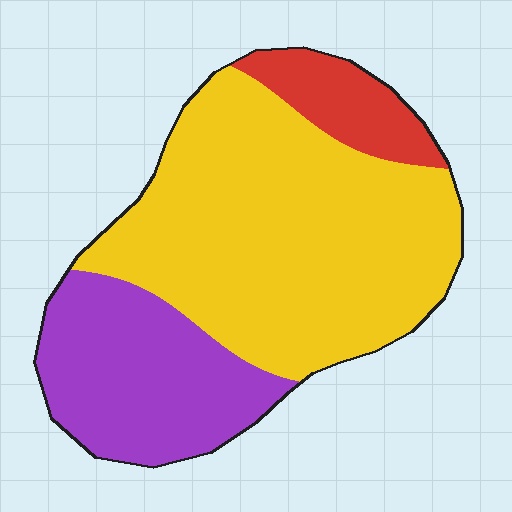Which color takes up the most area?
Yellow, at roughly 60%.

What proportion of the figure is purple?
Purple takes up about one quarter (1/4) of the figure.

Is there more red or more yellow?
Yellow.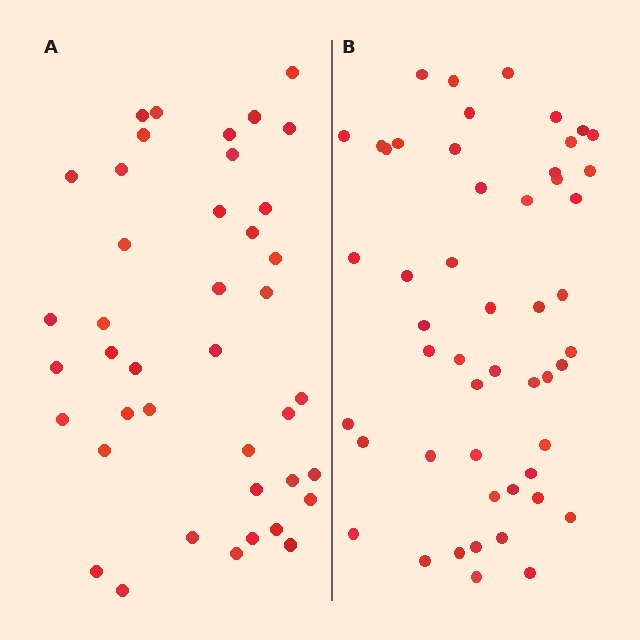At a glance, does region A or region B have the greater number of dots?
Region B (the right region) has more dots.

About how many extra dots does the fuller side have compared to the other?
Region B has roughly 10 or so more dots than region A.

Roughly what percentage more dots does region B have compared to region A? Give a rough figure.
About 25% more.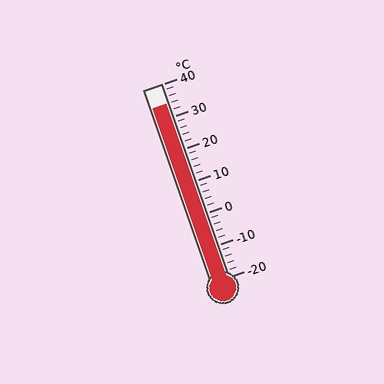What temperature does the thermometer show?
The thermometer shows approximately 34°C.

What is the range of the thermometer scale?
The thermometer scale ranges from -20°C to 40°C.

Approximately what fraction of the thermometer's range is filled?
The thermometer is filled to approximately 90% of its range.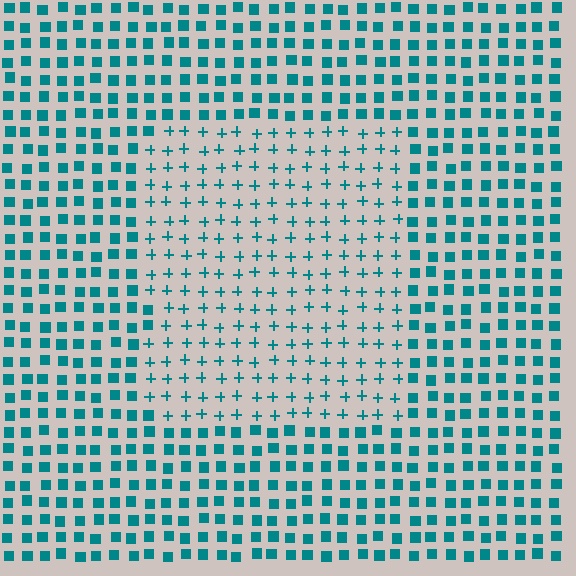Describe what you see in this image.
The image is filled with small teal elements arranged in a uniform grid. A rectangle-shaped region contains plus signs, while the surrounding area contains squares. The boundary is defined purely by the change in element shape.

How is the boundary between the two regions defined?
The boundary is defined by a change in element shape: plus signs inside vs. squares outside. All elements share the same color and spacing.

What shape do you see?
I see a rectangle.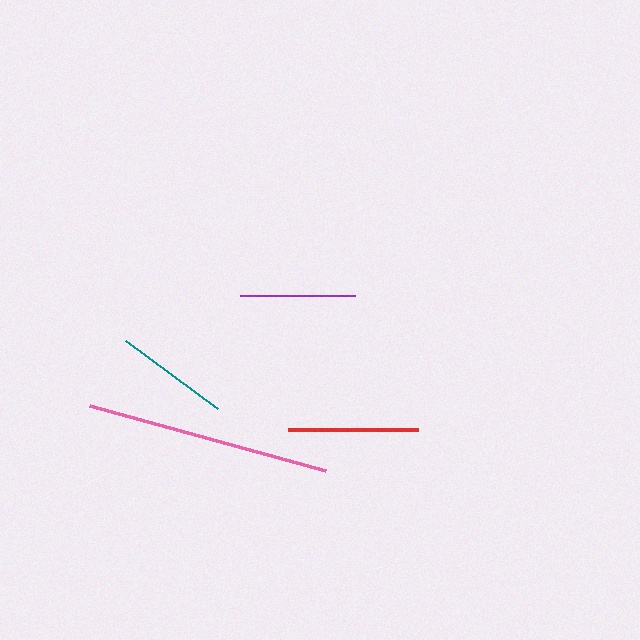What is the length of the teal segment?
The teal segment is approximately 115 pixels long.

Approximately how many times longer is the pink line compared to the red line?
The pink line is approximately 1.9 times the length of the red line.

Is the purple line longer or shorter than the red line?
The red line is longer than the purple line.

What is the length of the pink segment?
The pink segment is approximately 244 pixels long.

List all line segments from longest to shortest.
From longest to shortest: pink, red, purple, teal.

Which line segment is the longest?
The pink line is the longest at approximately 244 pixels.